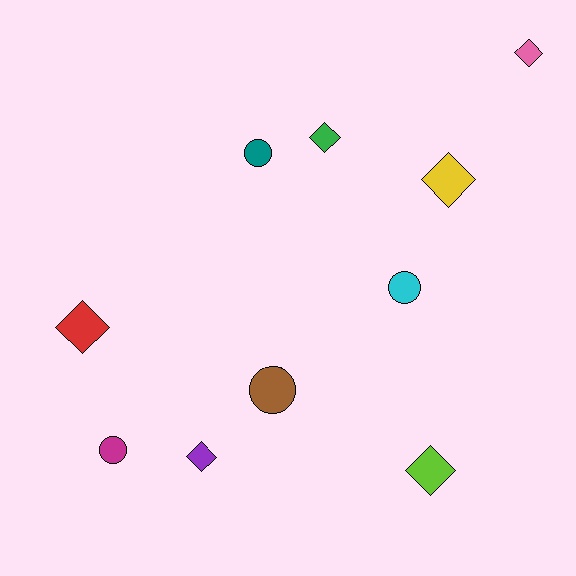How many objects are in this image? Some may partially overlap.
There are 10 objects.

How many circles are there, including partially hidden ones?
There are 4 circles.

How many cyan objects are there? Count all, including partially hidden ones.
There is 1 cyan object.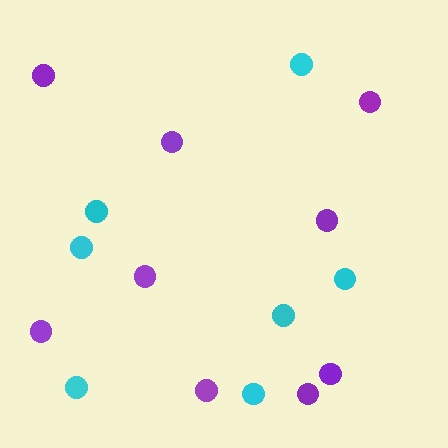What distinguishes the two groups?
There are 2 groups: one group of cyan circles (7) and one group of purple circles (9).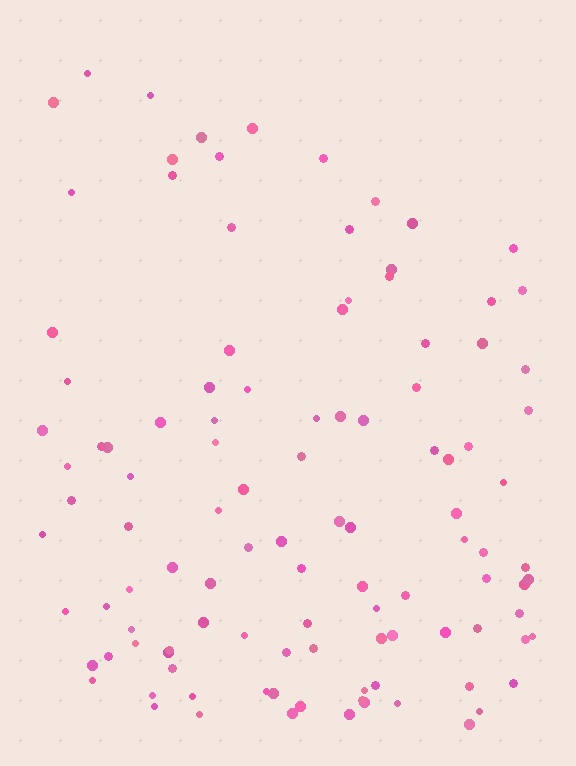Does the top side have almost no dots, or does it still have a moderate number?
Still a moderate number, just noticeably fewer than the bottom.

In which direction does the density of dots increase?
From top to bottom, with the bottom side densest.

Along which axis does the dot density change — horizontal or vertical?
Vertical.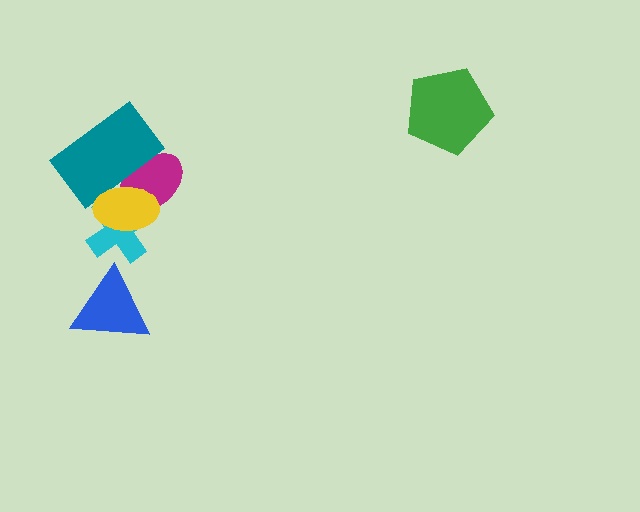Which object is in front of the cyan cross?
The yellow ellipse is in front of the cyan cross.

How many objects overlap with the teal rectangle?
2 objects overlap with the teal rectangle.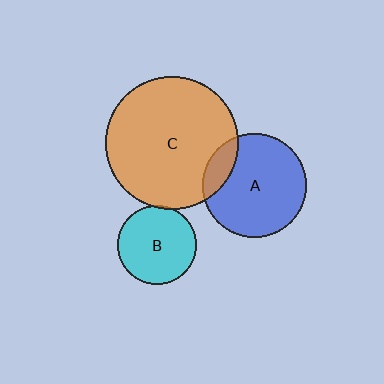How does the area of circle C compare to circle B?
Approximately 2.8 times.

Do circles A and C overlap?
Yes.